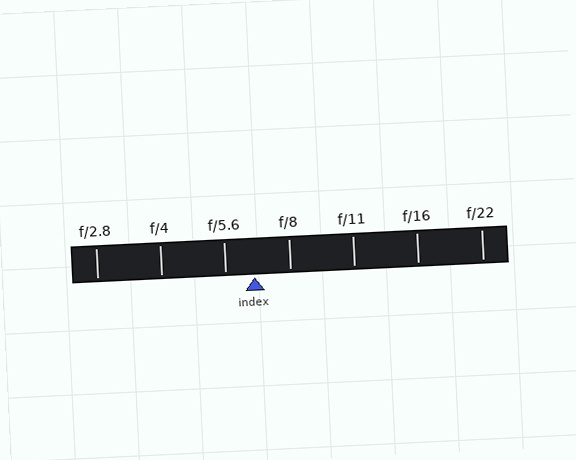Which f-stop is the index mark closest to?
The index mark is closest to f/5.6.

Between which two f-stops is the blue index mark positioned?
The index mark is between f/5.6 and f/8.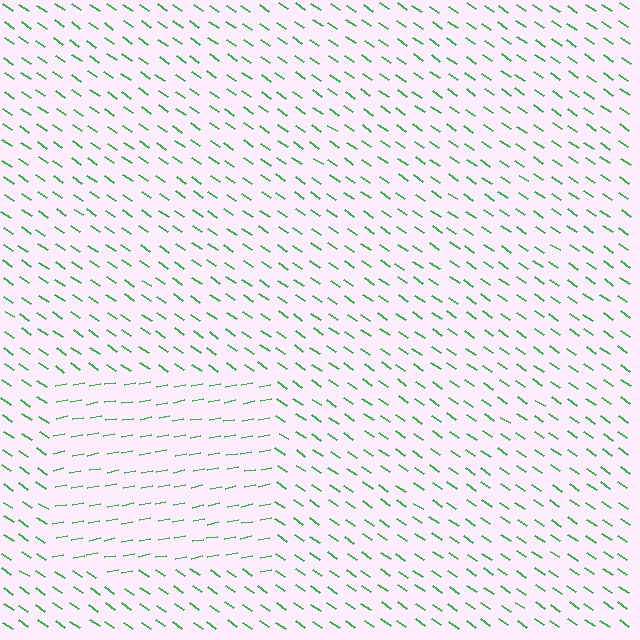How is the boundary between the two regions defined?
The boundary is defined purely by a change in line orientation (approximately 45 degrees difference). All lines are the same color and thickness.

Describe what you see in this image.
The image is filled with small green line segments. A rectangle region in the image has lines oriented differently from the surrounding lines, creating a visible texture boundary.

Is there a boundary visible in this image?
Yes, there is a texture boundary formed by a change in line orientation.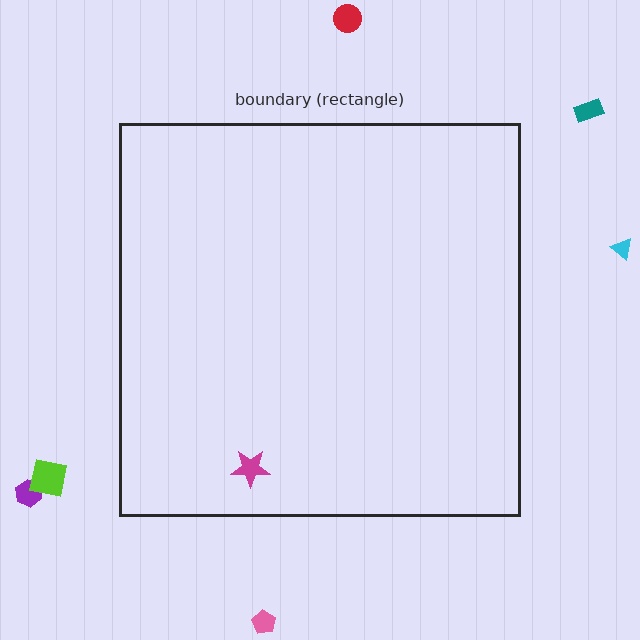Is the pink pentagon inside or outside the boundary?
Outside.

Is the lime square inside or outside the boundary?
Outside.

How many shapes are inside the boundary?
1 inside, 6 outside.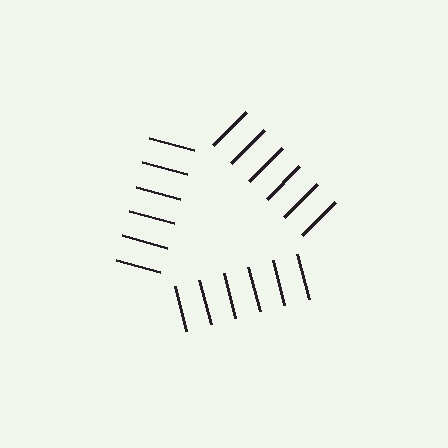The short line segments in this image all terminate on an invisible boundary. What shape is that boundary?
An illusory triangle — the line segments terminate on its edges but no continuous stroke is drawn.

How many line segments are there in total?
18 — 6 along each of the 3 edges.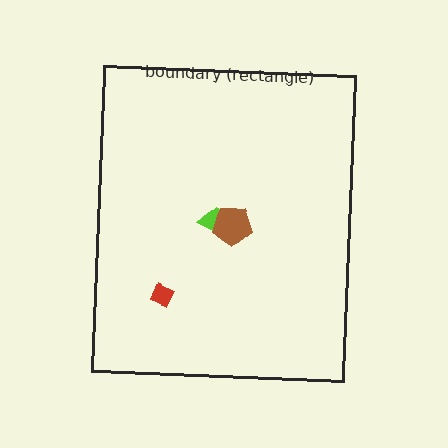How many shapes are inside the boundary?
3 inside, 0 outside.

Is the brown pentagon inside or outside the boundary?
Inside.